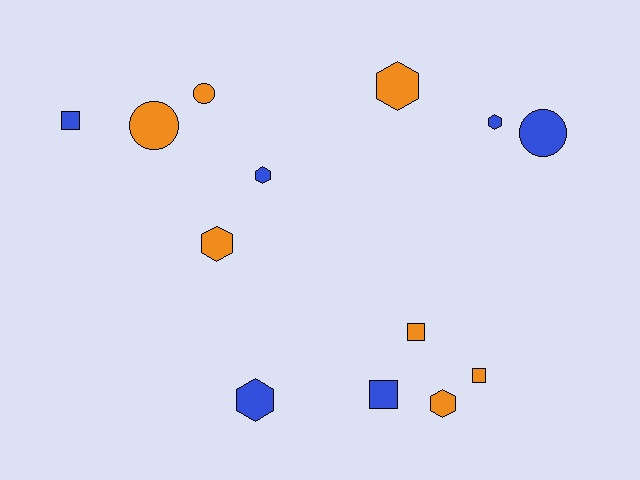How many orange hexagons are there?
There are 3 orange hexagons.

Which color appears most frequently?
Orange, with 7 objects.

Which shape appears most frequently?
Hexagon, with 6 objects.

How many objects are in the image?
There are 13 objects.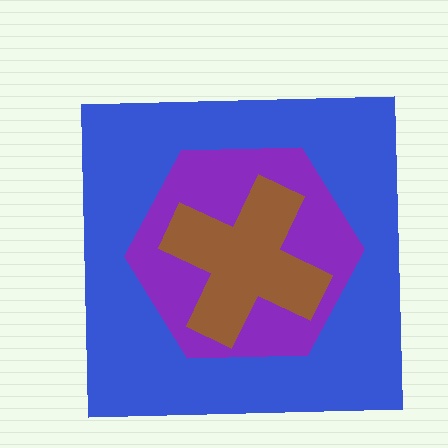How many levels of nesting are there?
3.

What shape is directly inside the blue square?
The purple hexagon.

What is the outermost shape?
The blue square.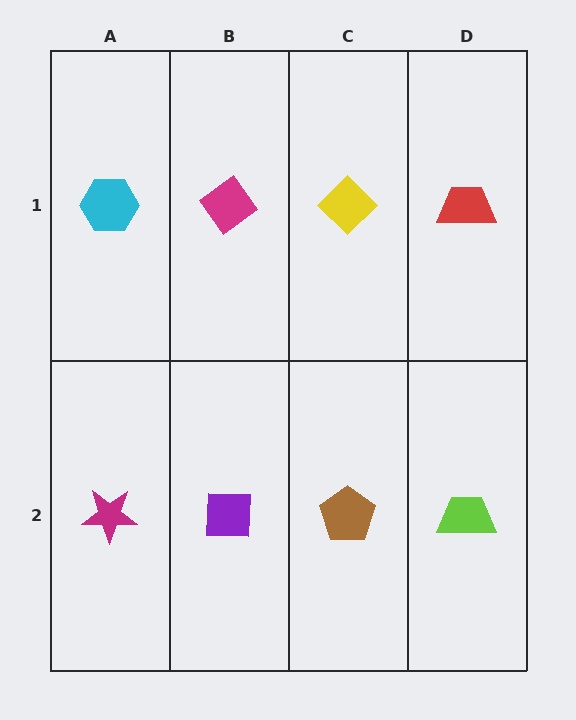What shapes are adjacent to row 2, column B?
A magenta diamond (row 1, column B), a magenta star (row 2, column A), a brown pentagon (row 2, column C).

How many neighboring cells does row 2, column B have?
3.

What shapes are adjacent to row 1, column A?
A magenta star (row 2, column A), a magenta diamond (row 1, column B).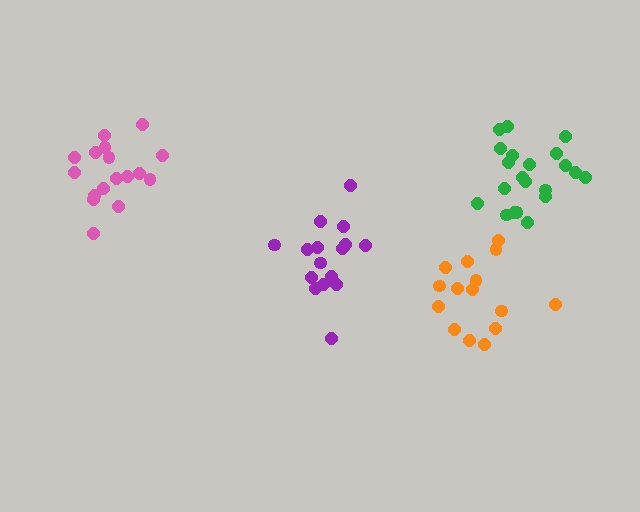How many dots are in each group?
Group 1: 17 dots, Group 2: 17 dots, Group 3: 21 dots, Group 4: 15 dots (70 total).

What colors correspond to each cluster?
The clusters are colored: purple, pink, green, orange.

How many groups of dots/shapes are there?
There are 4 groups.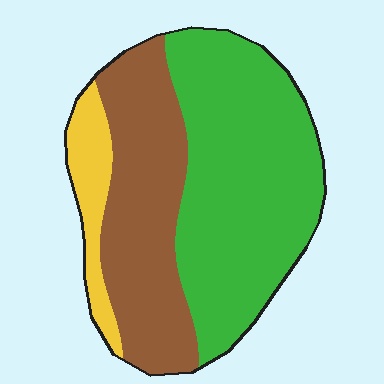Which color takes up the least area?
Yellow, at roughly 10%.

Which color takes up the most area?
Green, at roughly 55%.